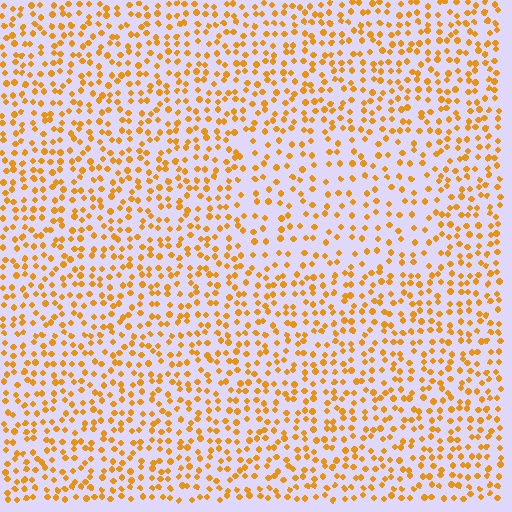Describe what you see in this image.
The image contains small orange elements arranged at two different densities. A rectangle-shaped region is visible where the elements are less densely packed than the surrounding area.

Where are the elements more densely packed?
The elements are more densely packed outside the rectangle boundary.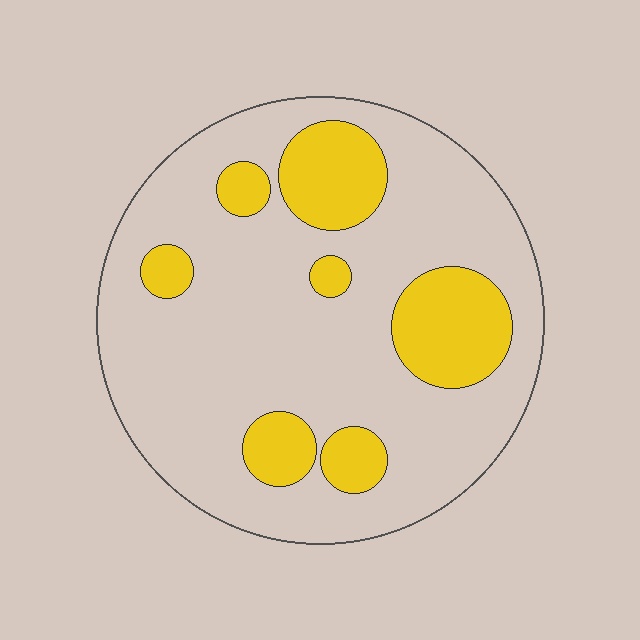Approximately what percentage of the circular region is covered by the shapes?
Approximately 25%.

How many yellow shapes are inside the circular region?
7.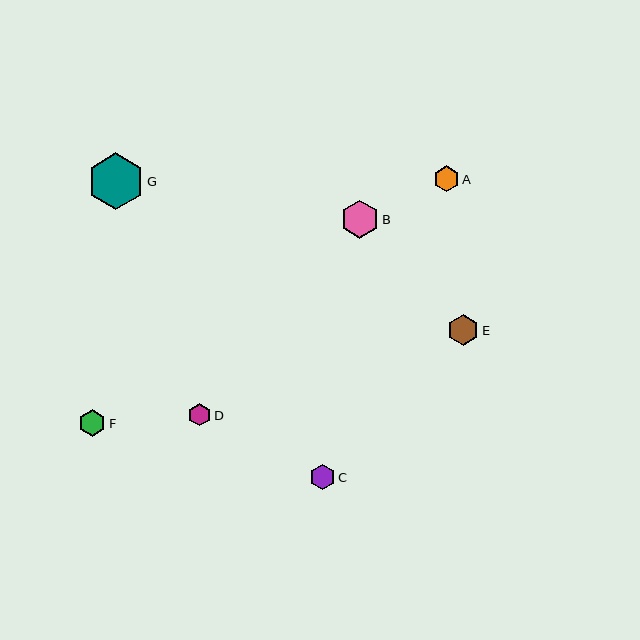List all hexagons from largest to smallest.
From largest to smallest: G, B, E, F, C, A, D.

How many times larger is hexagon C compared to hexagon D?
Hexagon C is approximately 1.2 times the size of hexagon D.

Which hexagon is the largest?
Hexagon G is the largest with a size of approximately 57 pixels.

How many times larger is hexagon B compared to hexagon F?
Hexagon B is approximately 1.4 times the size of hexagon F.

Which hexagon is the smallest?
Hexagon D is the smallest with a size of approximately 22 pixels.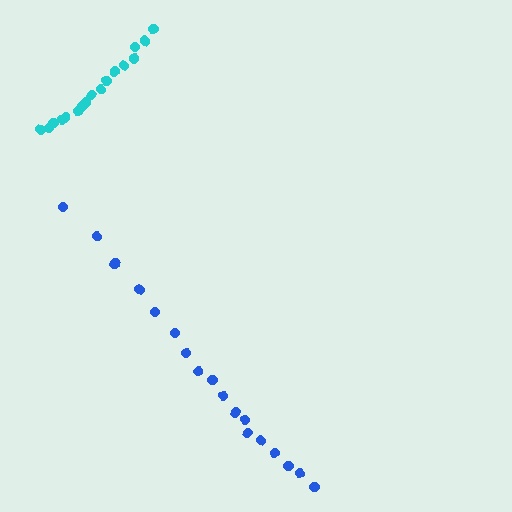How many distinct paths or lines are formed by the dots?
There are 2 distinct paths.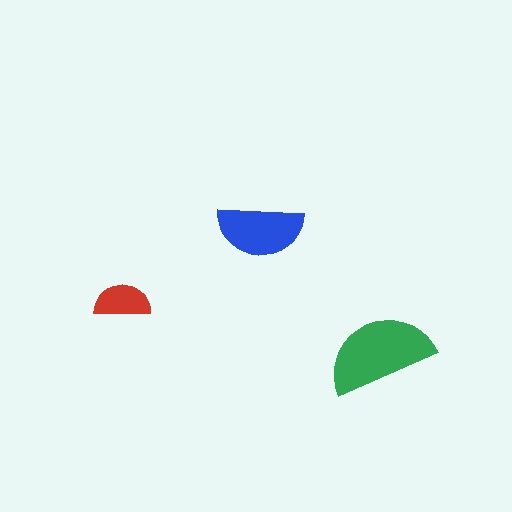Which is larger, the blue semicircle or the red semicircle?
The blue one.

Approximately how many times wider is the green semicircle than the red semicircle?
About 2 times wider.